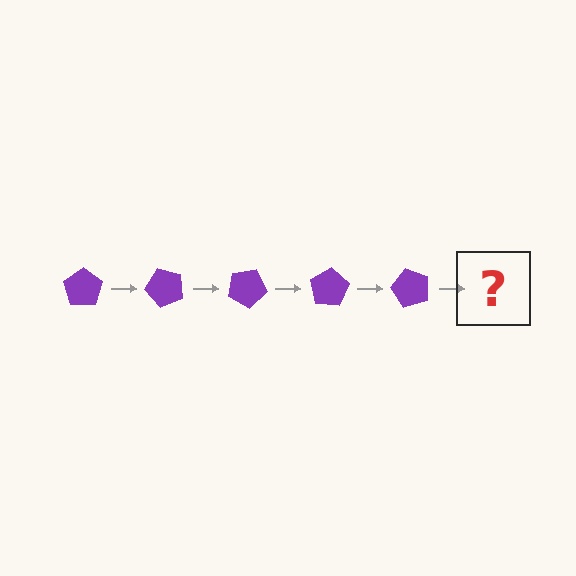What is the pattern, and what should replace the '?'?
The pattern is that the pentagon rotates 50 degrees each step. The '?' should be a purple pentagon rotated 250 degrees.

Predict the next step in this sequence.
The next step is a purple pentagon rotated 250 degrees.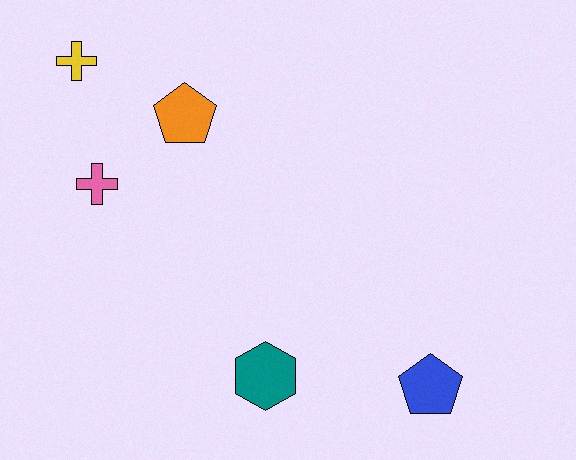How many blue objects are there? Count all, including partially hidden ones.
There is 1 blue object.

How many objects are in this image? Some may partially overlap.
There are 5 objects.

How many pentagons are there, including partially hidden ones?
There are 2 pentagons.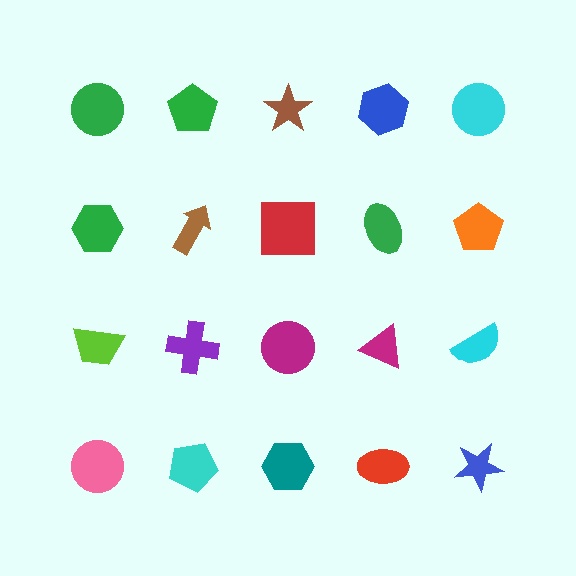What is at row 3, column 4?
A magenta triangle.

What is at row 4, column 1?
A pink circle.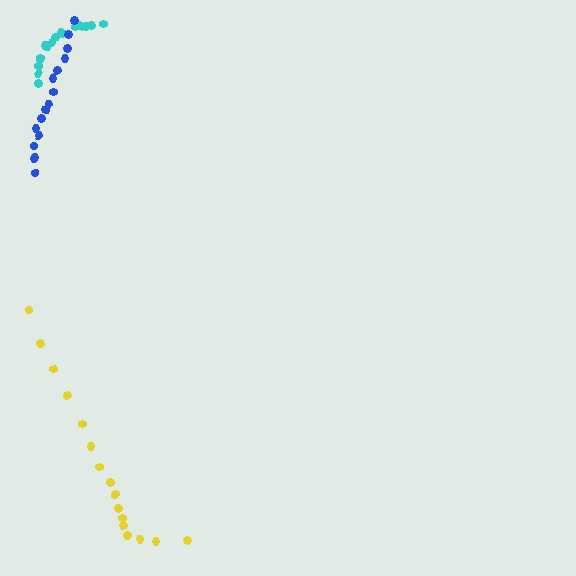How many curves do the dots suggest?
There are 3 distinct paths.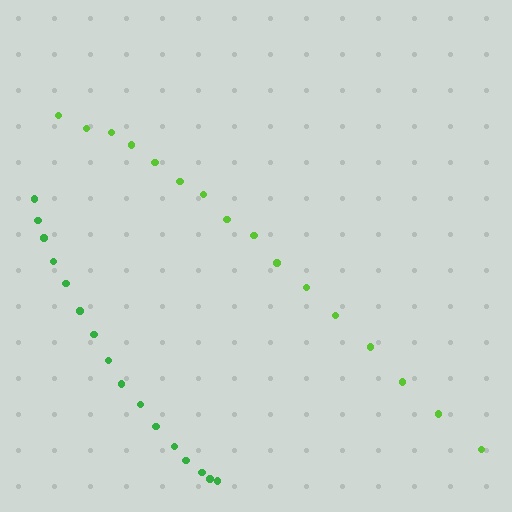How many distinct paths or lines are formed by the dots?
There are 2 distinct paths.